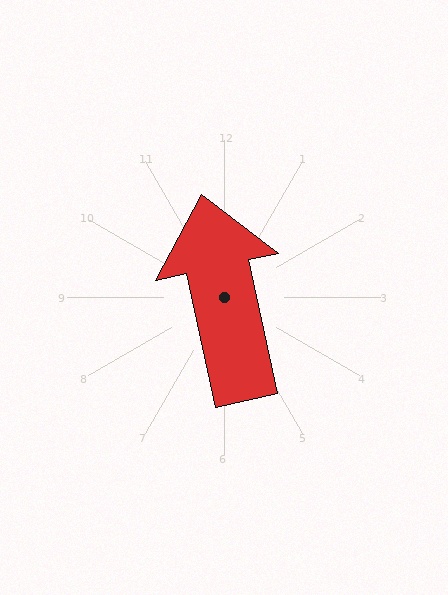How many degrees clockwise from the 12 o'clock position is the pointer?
Approximately 348 degrees.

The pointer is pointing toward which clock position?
Roughly 12 o'clock.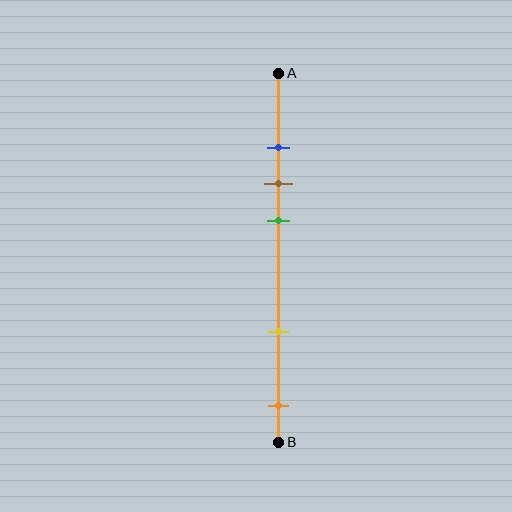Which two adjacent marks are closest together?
The blue and brown marks are the closest adjacent pair.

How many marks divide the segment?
There are 5 marks dividing the segment.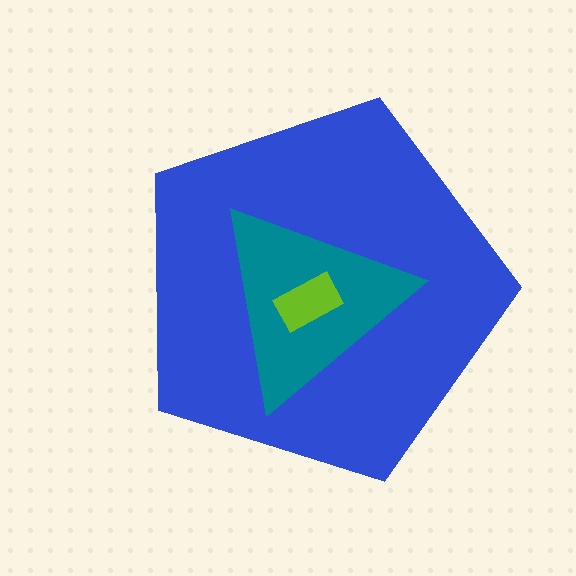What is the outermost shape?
The blue pentagon.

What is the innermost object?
The lime rectangle.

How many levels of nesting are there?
3.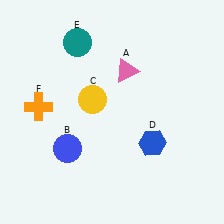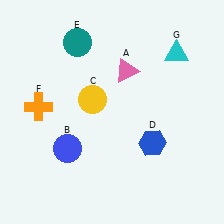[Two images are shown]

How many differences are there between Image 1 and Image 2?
There is 1 difference between the two images.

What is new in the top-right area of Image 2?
A cyan triangle (G) was added in the top-right area of Image 2.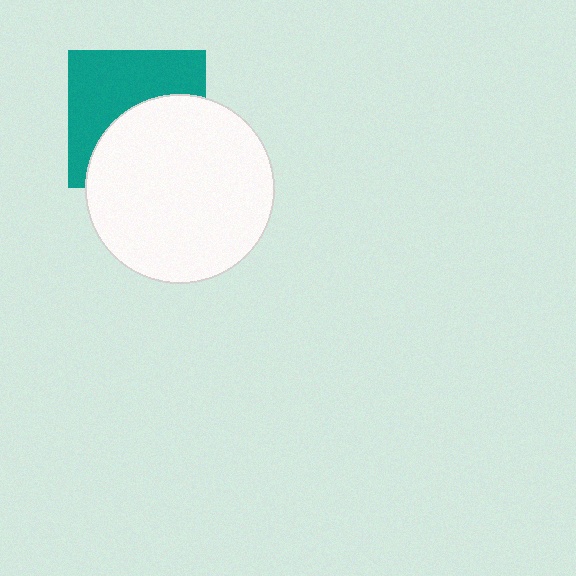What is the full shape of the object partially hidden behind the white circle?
The partially hidden object is a teal square.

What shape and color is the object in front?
The object in front is a white circle.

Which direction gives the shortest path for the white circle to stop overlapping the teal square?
Moving down gives the shortest separation.